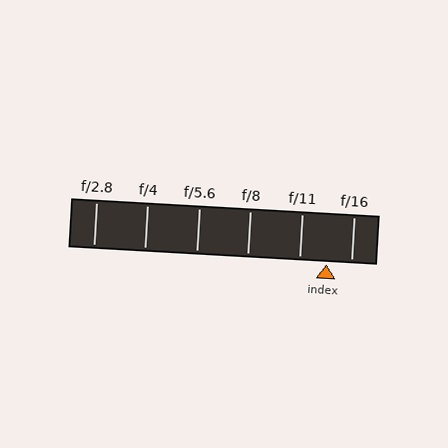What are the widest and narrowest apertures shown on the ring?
The widest aperture shown is f/2.8 and the narrowest is f/16.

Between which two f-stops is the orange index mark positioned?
The index mark is between f/11 and f/16.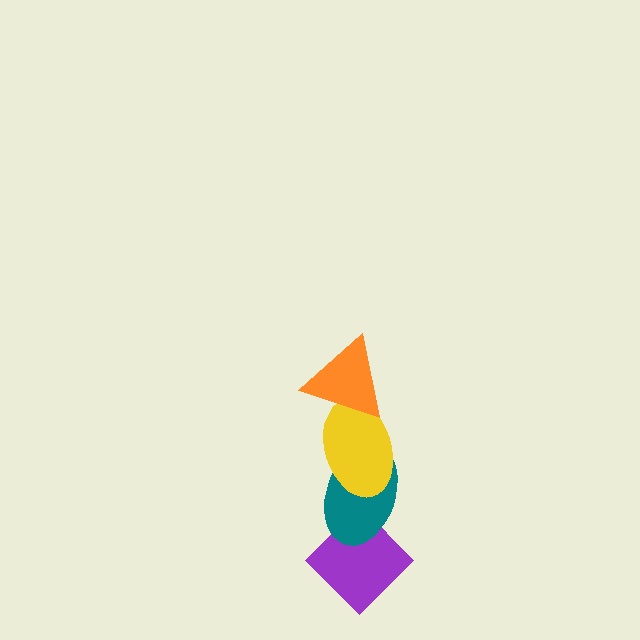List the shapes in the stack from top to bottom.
From top to bottom: the orange triangle, the yellow ellipse, the teal ellipse, the purple diamond.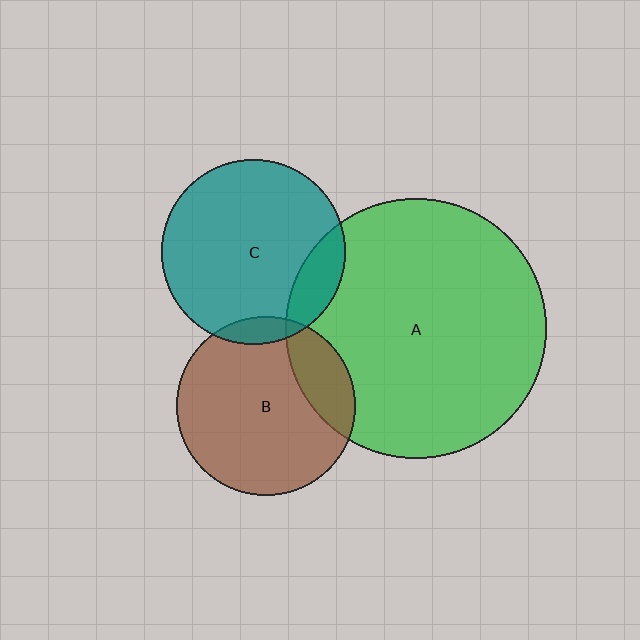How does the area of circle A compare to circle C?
Approximately 2.0 times.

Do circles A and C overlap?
Yes.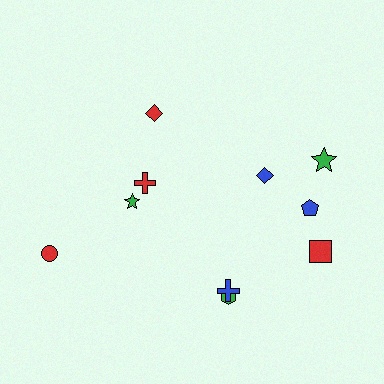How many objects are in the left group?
There are 4 objects.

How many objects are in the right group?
There are 6 objects.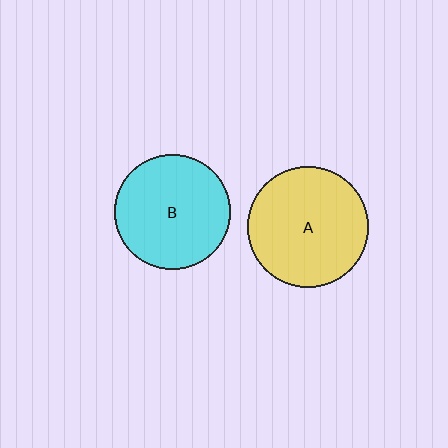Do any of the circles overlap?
No, none of the circles overlap.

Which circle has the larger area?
Circle A (yellow).